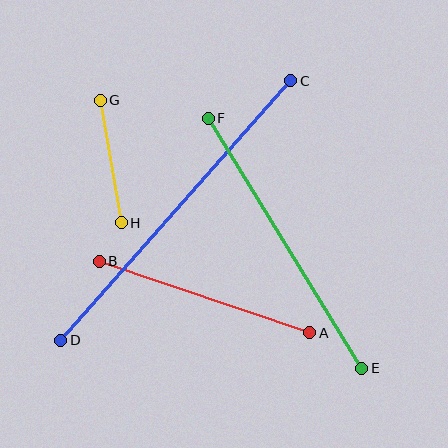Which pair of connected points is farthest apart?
Points C and D are farthest apart.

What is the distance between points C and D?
The distance is approximately 347 pixels.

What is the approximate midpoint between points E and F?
The midpoint is at approximately (285, 243) pixels.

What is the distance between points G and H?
The distance is approximately 124 pixels.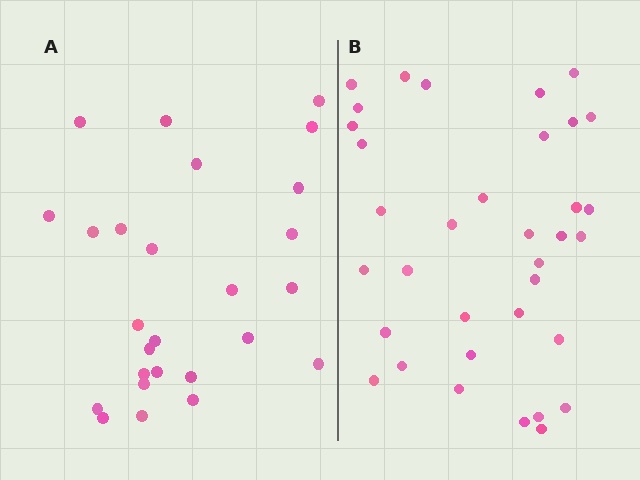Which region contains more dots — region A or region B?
Region B (the right region) has more dots.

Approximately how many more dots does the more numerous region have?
Region B has roughly 8 or so more dots than region A.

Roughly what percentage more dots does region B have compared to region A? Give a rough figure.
About 35% more.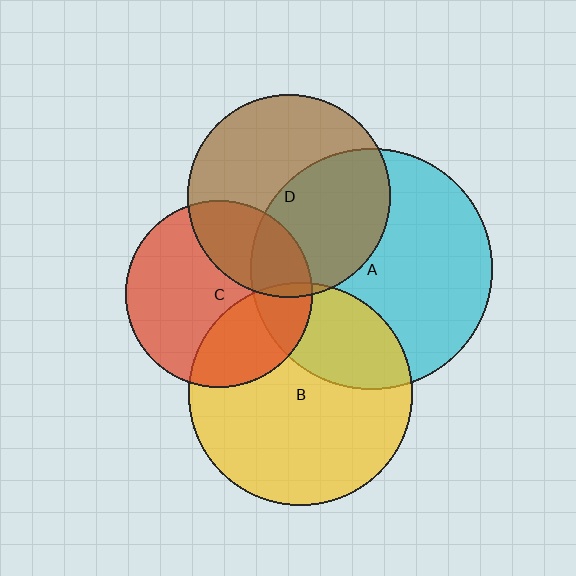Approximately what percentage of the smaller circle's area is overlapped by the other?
Approximately 45%.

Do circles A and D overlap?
Yes.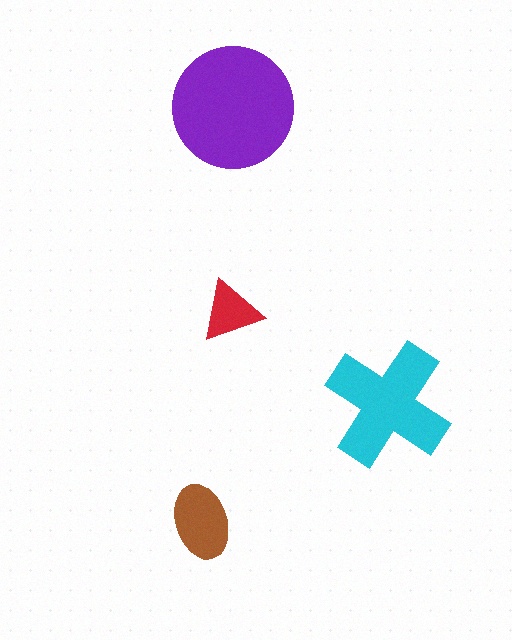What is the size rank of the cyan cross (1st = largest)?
2nd.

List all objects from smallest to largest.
The red triangle, the brown ellipse, the cyan cross, the purple circle.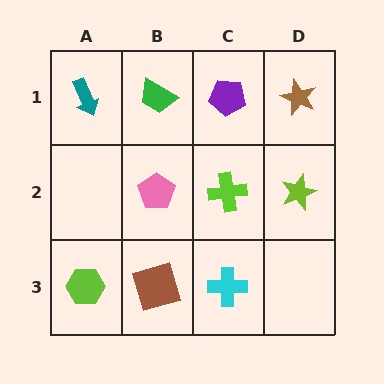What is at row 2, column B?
A pink pentagon.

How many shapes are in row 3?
3 shapes.